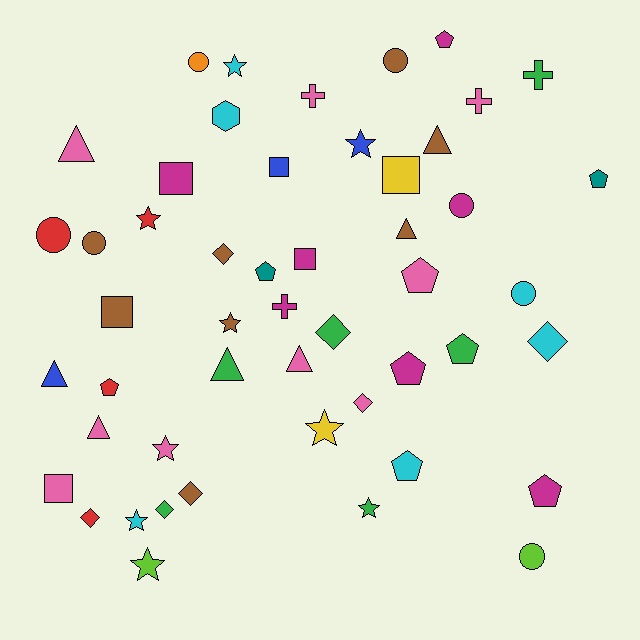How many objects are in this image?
There are 50 objects.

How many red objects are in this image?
There are 4 red objects.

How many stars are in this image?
There are 9 stars.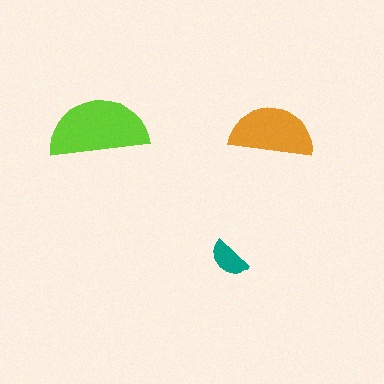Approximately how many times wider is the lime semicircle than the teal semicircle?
About 2.5 times wider.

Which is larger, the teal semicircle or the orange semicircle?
The orange one.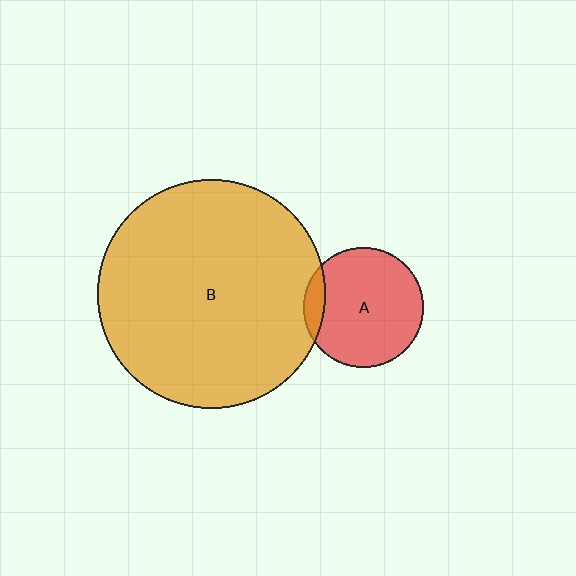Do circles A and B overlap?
Yes.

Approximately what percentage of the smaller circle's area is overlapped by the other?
Approximately 10%.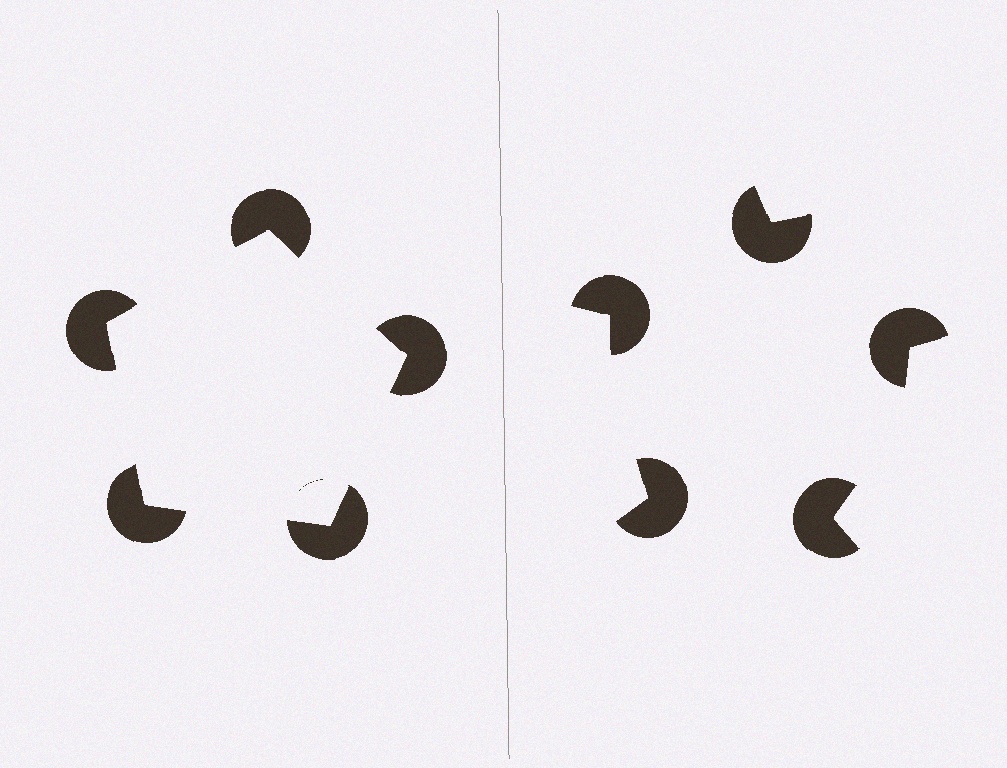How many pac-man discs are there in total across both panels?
10 — 5 on each side.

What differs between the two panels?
The pac-man discs are positioned identically on both sides; only the wedge orientations differ. On the left they align to a pentagon; on the right they are misaligned.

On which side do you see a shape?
An illusory pentagon appears on the left side. On the right side the wedge cuts are rotated, so no coherent shape forms.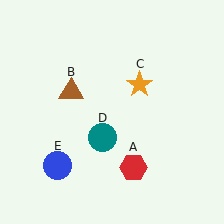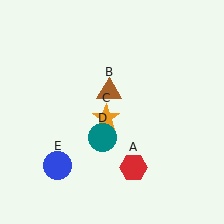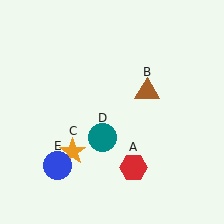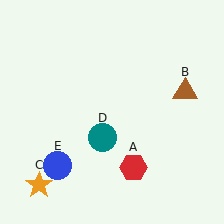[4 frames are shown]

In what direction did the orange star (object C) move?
The orange star (object C) moved down and to the left.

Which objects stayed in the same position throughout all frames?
Red hexagon (object A) and teal circle (object D) and blue circle (object E) remained stationary.